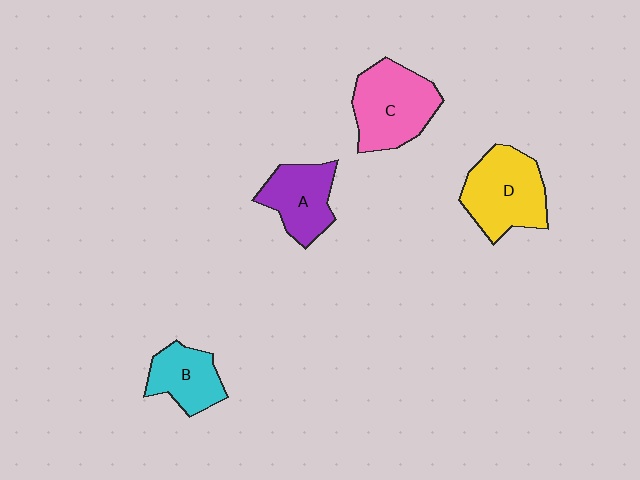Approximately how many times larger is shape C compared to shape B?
Approximately 1.5 times.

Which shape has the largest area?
Shape D (yellow).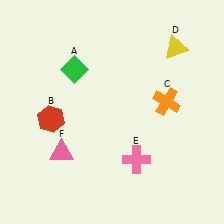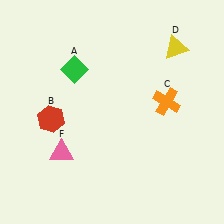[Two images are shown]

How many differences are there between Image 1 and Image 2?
There is 1 difference between the two images.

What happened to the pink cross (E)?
The pink cross (E) was removed in Image 2. It was in the bottom-right area of Image 1.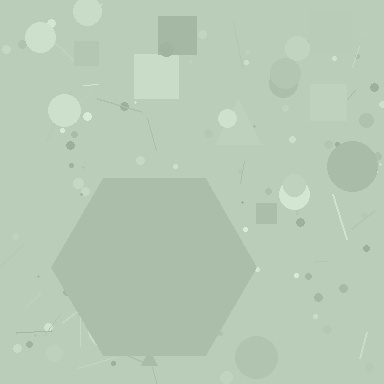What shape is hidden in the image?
A hexagon is hidden in the image.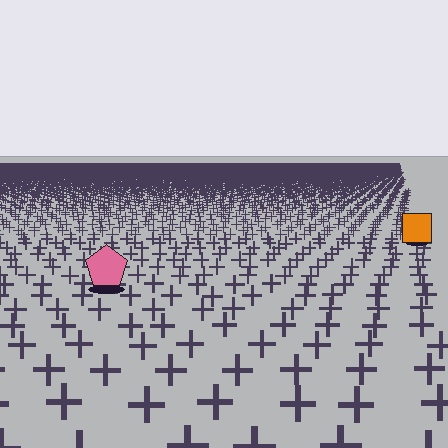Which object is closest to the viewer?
The pink pentagon is closest. The texture marks near it are larger and more spread out.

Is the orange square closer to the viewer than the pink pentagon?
No. The pink pentagon is closer — you can tell from the texture gradient: the ground texture is coarser near it.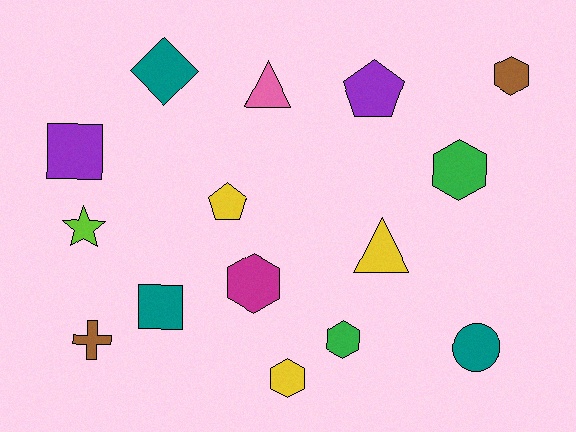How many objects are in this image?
There are 15 objects.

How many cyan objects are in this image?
There are no cyan objects.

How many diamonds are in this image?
There is 1 diamond.